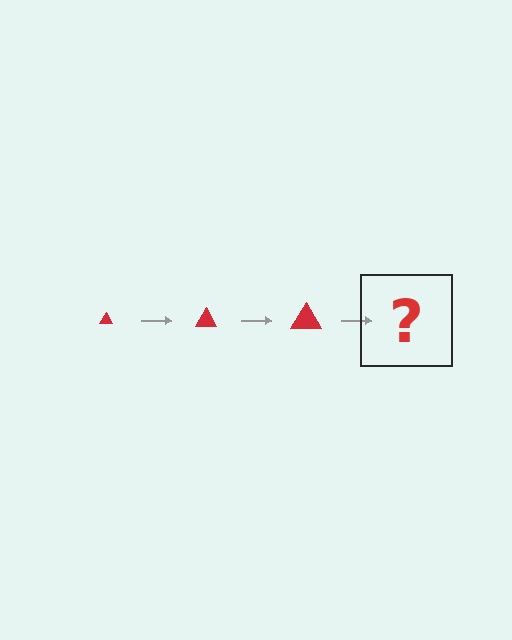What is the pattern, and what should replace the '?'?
The pattern is that the triangle gets progressively larger each step. The '?' should be a red triangle, larger than the previous one.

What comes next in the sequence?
The next element should be a red triangle, larger than the previous one.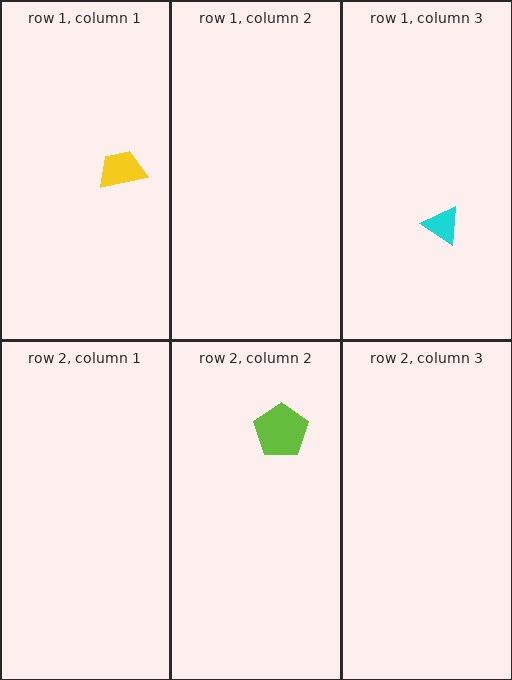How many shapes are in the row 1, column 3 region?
1.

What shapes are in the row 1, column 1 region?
The yellow trapezoid.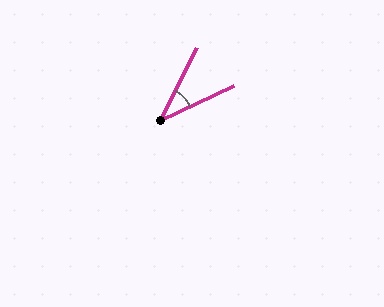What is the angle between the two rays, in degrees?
Approximately 38 degrees.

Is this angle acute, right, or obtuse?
It is acute.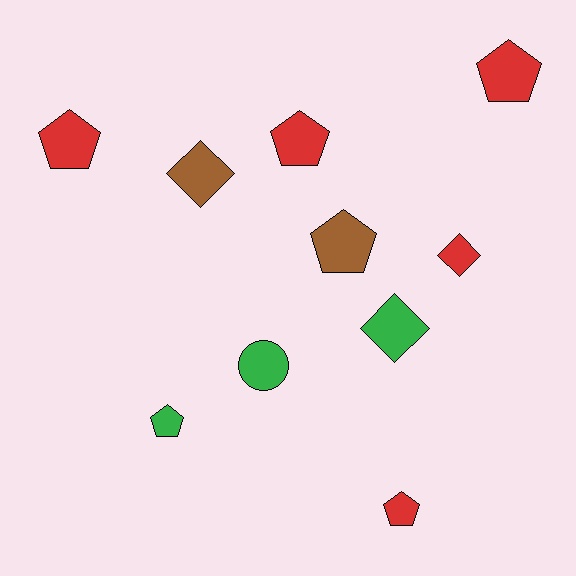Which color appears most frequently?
Red, with 5 objects.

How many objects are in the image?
There are 10 objects.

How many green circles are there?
There is 1 green circle.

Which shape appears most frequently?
Pentagon, with 6 objects.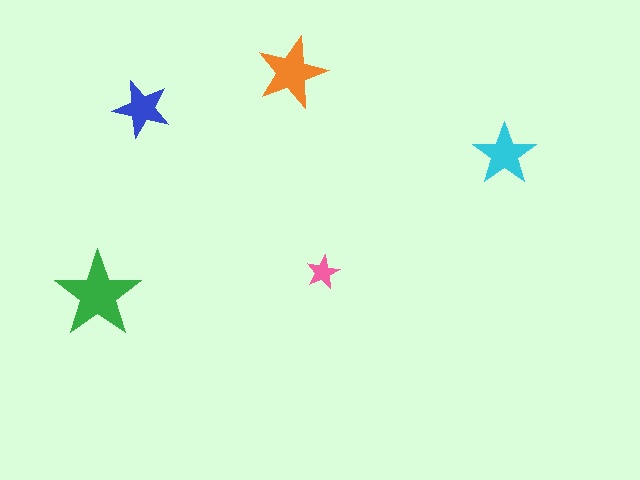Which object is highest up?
The orange star is topmost.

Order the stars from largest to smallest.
the green one, the orange one, the cyan one, the blue one, the pink one.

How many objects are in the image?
There are 5 objects in the image.